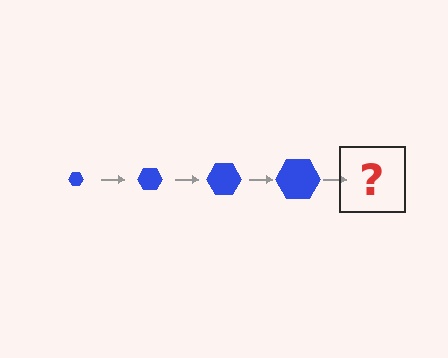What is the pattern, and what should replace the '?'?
The pattern is that the hexagon gets progressively larger each step. The '?' should be a blue hexagon, larger than the previous one.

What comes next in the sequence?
The next element should be a blue hexagon, larger than the previous one.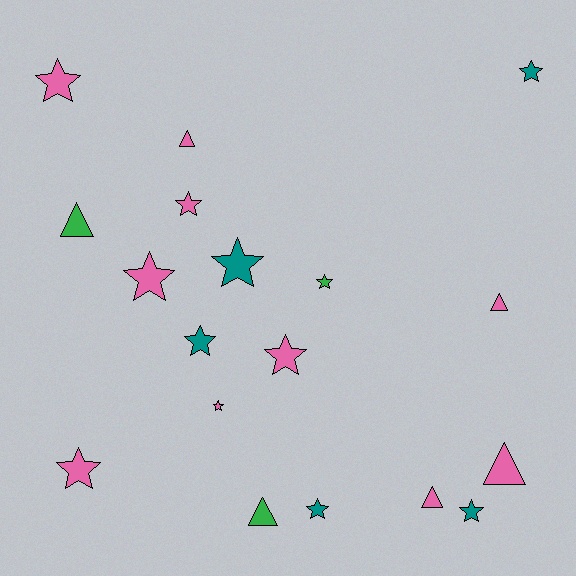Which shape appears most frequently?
Star, with 12 objects.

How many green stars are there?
There is 1 green star.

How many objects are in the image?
There are 18 objects.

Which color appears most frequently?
Pink, with 10 objects.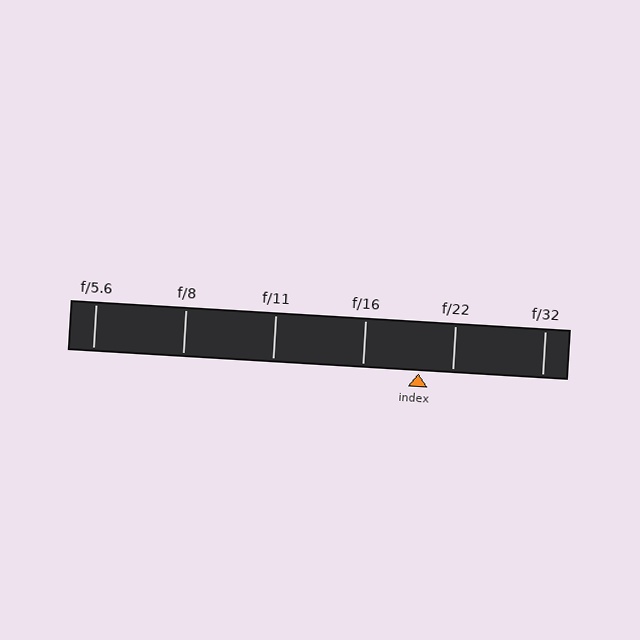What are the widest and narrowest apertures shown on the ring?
The widest aperture shown is f/5.6 and the narrowest is f/32.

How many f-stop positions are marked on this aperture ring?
There are 6 f-stop positions marked.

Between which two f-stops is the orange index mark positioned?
The index mark is between f/16 and f/22.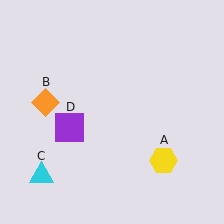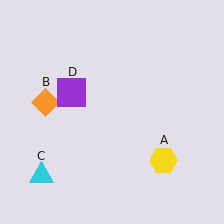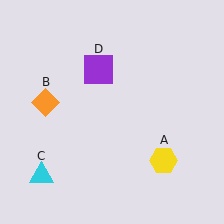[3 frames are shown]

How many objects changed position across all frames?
1 object changed position: purple square (object D).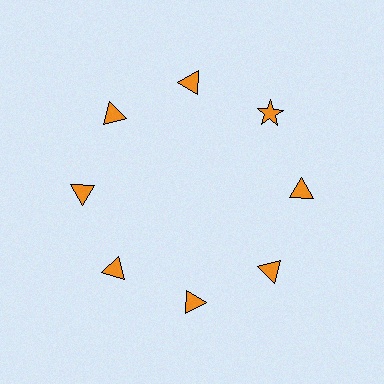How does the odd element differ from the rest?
It has a different shape: star instead of triangle.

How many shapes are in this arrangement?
There are 8 shapes arranged in a ring pattern.